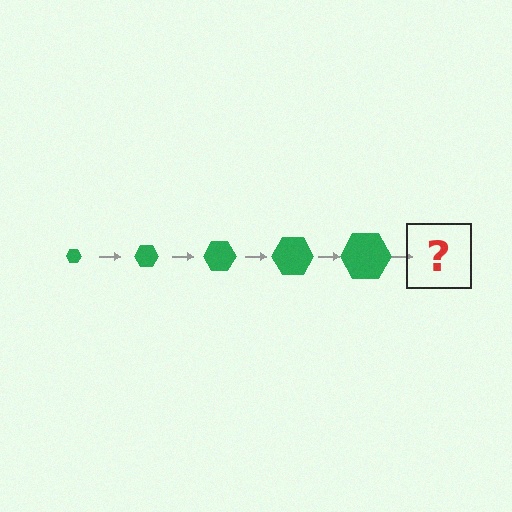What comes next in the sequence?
The next element should be a green hexagon, larger than the previous one.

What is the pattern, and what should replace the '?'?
The pattern is that the hexagon gets progressively larger each step. The '?' should be a green hexagon, larger than the previous one.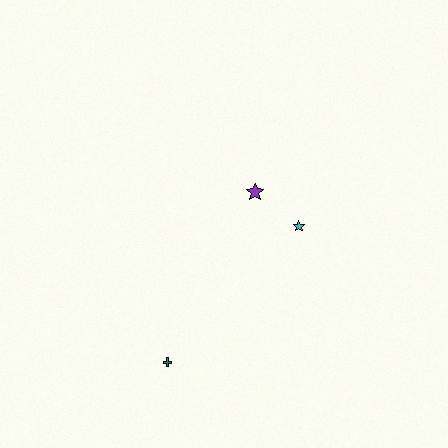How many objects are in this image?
There are 3 objects.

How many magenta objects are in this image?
There are no magenta objects.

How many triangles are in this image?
There are no triangles.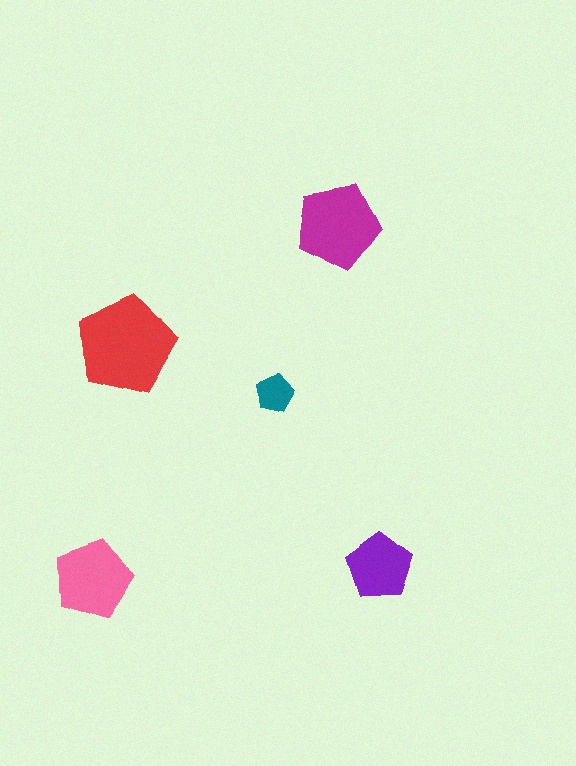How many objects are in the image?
There are 5 objects in the image.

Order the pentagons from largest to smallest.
the red one, the magenta one, the pink one, the purple one, the teal one.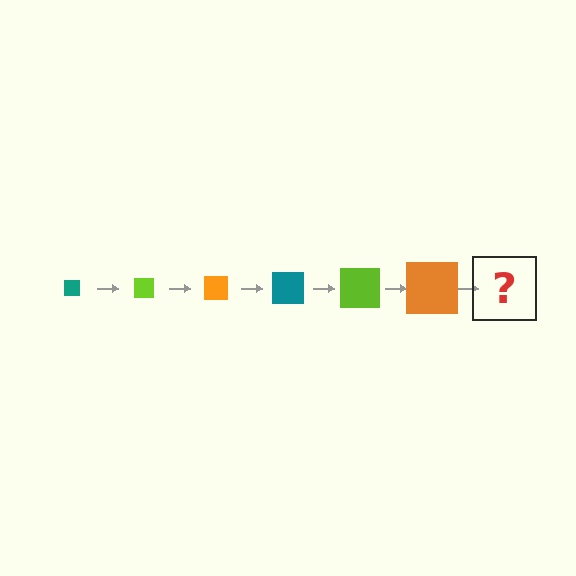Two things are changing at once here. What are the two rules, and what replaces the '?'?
The two rules are that the square grows larger each step and the color cycles through teal, lime, and orange. The '?' should be a teal square, larger than the previous one.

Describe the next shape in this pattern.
It should be a teal square, larger than the previous one.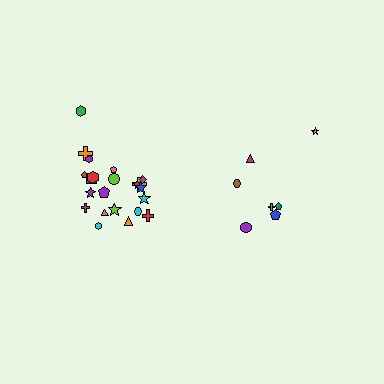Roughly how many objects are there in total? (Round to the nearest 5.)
Roughly 30 objects in total.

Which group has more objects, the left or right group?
The left group.